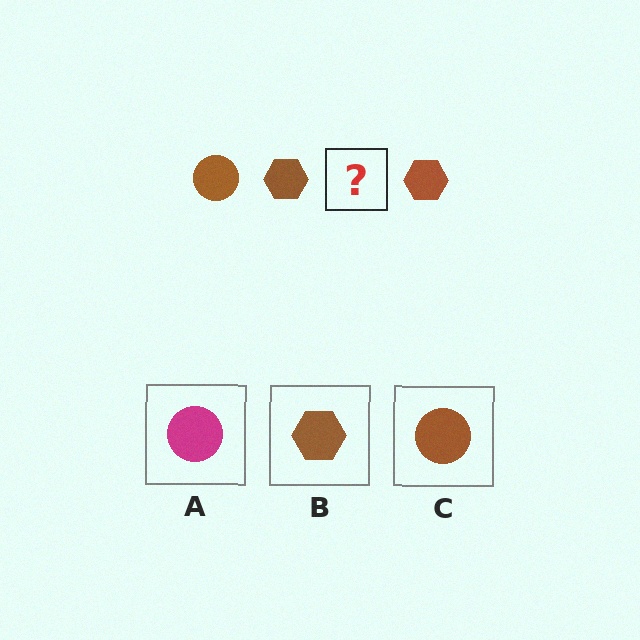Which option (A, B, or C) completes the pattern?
C.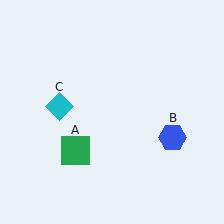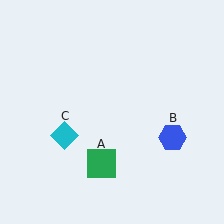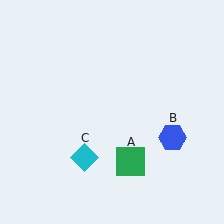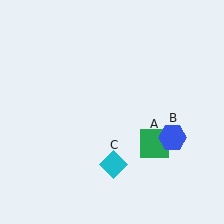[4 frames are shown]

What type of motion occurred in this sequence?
The green square (object A), cyan diamond (object C) rotated counterclockwise around the center of the scene.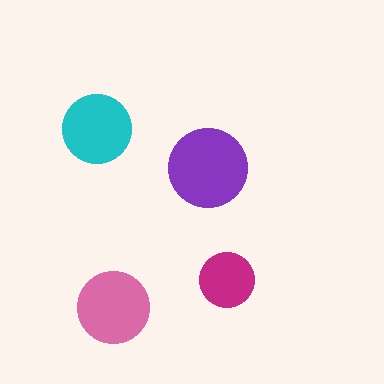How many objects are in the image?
There are 4 objects in the image.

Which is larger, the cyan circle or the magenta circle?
The cyan one.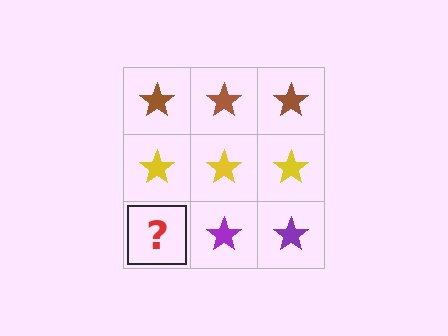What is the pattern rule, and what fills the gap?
The rule is that each row has a consistent color. The gap should be filled with a purple star.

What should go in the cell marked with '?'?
The missing cell should contain a purple star.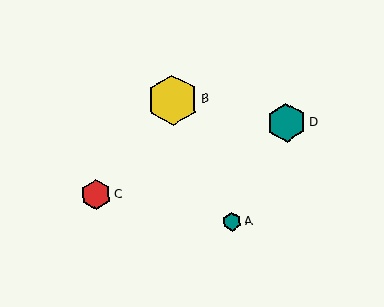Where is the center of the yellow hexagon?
The center of the yellow hexagon is at (173, 100).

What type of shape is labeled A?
Shape A is a teal hexagon.